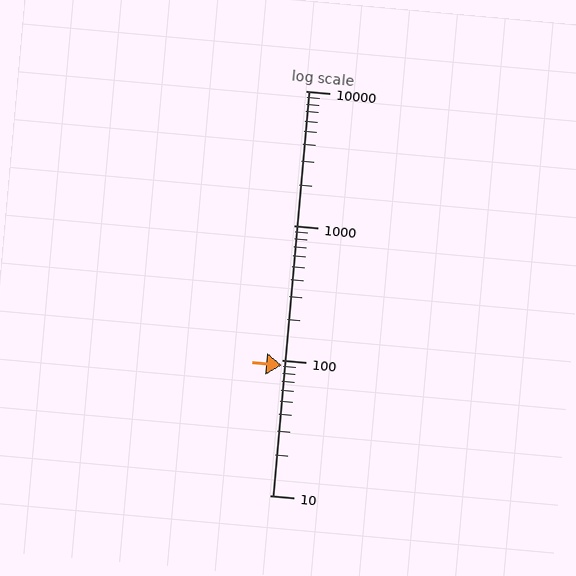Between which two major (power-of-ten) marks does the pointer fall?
The pointer is between 10 and 100.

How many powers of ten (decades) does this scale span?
The scale spans 3 decades, from 10 to 10000.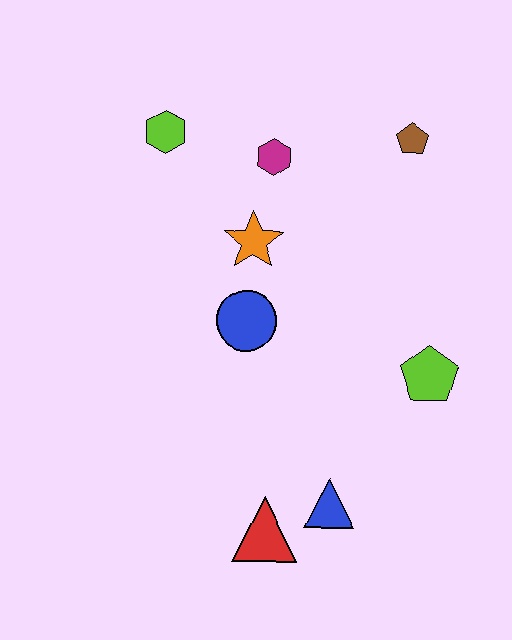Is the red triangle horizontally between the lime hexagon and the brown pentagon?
Yes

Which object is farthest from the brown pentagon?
The red triangle is farthest from the brown pentagon.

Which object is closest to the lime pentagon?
The blue triangle is closest to the lime pentagon.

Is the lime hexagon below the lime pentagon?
No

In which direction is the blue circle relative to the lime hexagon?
The blue circle is below the lime hexagon.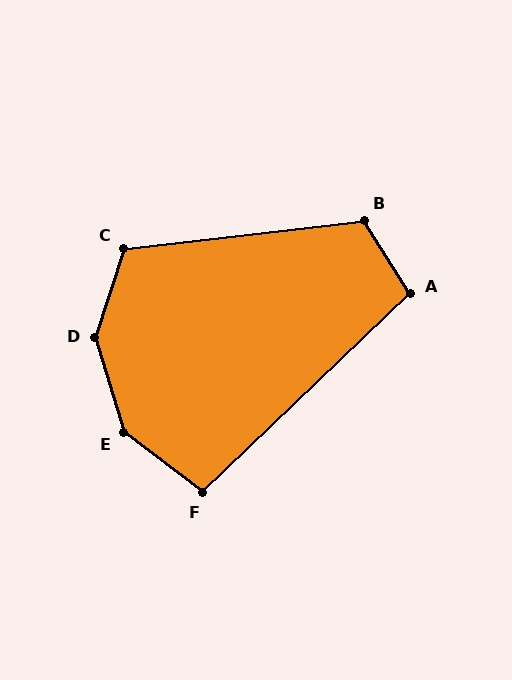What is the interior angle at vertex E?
Approximately 144 degrees (obtuse).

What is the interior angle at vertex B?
Approximately 116 degrees (obtuse).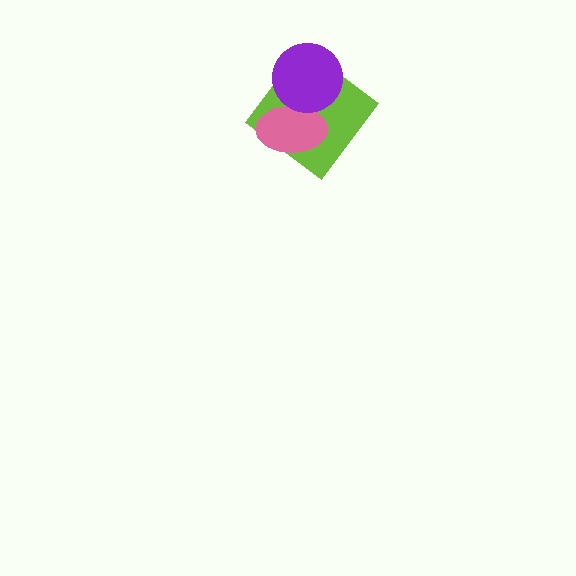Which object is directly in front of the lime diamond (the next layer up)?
The pink ellipse is directly in front of the lime diamond.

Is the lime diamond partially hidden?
Yes, it is partially covered by another shape.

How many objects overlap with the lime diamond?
2 objects overlap with the lime diamond.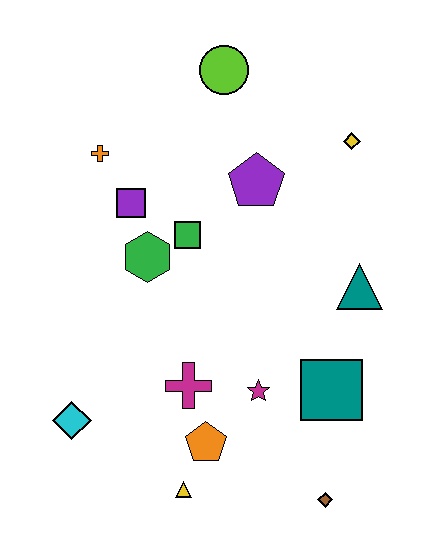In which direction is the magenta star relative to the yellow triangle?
The magenta star is above the yellow triangle.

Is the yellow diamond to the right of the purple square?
Yes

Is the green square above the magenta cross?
Yes